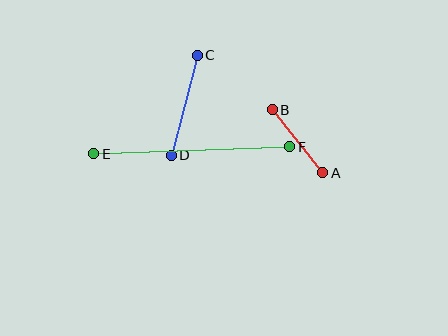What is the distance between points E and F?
The distance is approximately 196 pixels.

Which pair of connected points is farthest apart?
Points E and F are farthest apart.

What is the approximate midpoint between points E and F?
The midpoint is at approximately (192, 150) pixels.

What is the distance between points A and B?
The distance is approximately 81 pixels.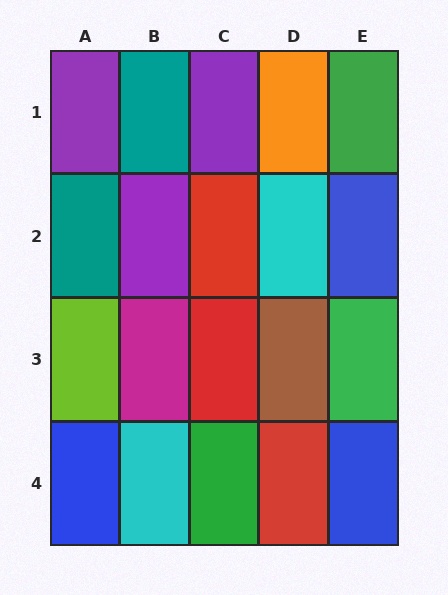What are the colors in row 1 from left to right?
Purple, teal, purple, orange, green.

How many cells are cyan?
2 cells are cyan.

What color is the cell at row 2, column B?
Purple.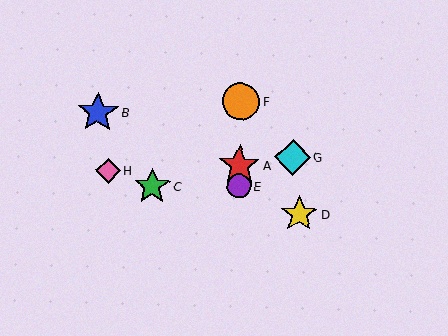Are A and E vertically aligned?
Yes, both are at x≈239.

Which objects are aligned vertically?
Objects A, E, F are aligned vertically.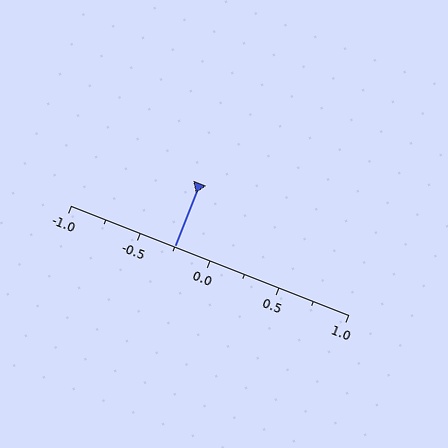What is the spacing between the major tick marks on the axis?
The major ticks are spaced 0.5 apart.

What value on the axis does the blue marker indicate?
The marker indicates approximately -0.25.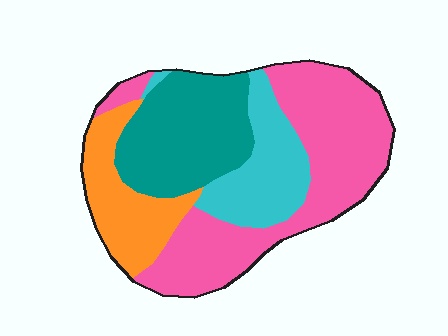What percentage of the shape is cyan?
Cyan covers 17% of the shape.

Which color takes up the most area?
Pink, at roughly 40%.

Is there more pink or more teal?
Pink.